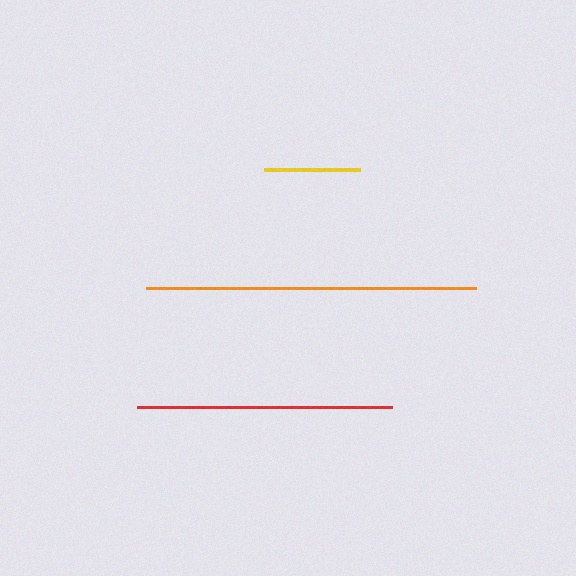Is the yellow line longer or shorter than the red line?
The red line is longer than the yellow line.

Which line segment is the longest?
The orange line is the longest at approximately 330 pixels.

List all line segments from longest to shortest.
From longest to shortest: orange, red, yellow.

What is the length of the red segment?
The red segment is approximately 255 pixels long.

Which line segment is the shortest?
The yellow line is the shortest at approximately 96 pixels.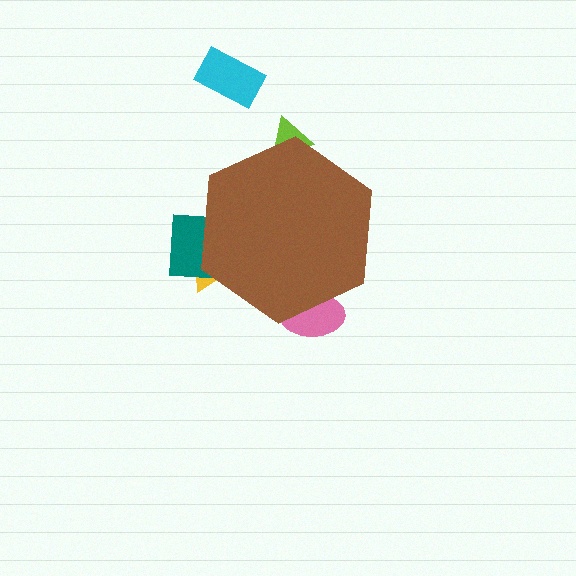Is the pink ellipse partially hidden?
Yes, the pink ellipse is partially hidden behind the brown hexagon.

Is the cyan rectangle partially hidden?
No, the cyan rectangle is fully visible.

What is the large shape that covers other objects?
A brown hexagon.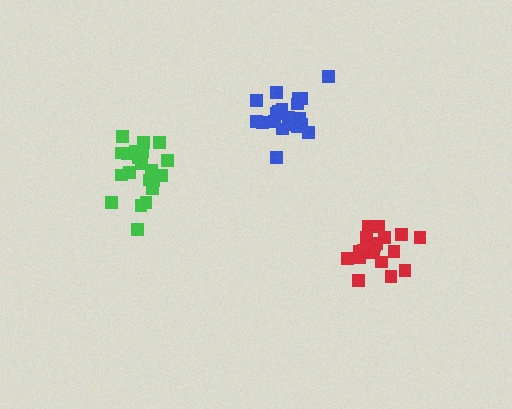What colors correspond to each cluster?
The clusters are colored: blue, red, green.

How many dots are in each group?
Group 1: 20 dots, Group 2: 19 dots, Group 3: 21 dots (60 total).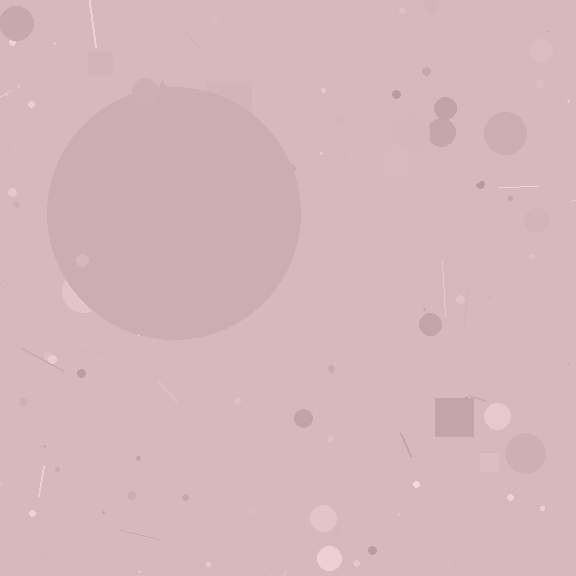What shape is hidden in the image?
A circle is hidden in the image.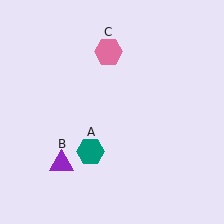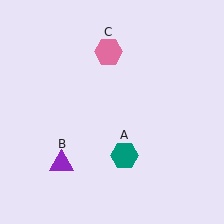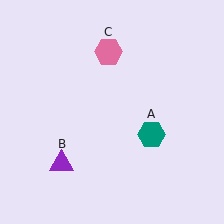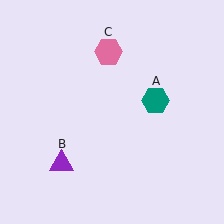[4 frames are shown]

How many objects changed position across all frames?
1 object changed position: teal hexagon (object A).